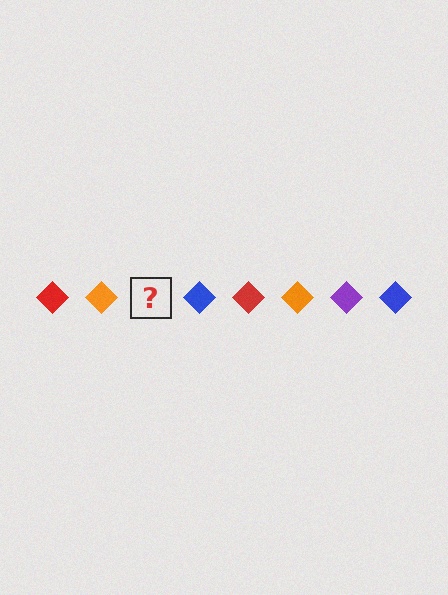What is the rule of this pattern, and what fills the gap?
The rule is that the pattern cycles through red, orange, purple, blue diamonds. The gap should be filled with a purple diamond.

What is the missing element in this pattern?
The missing element is a purple diamond.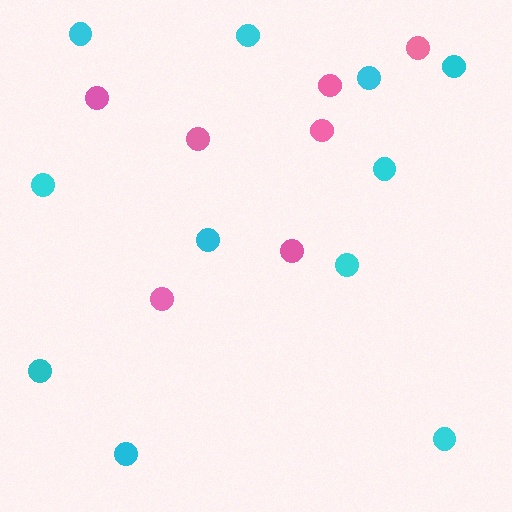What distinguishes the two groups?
There are 2 groups: one group of cyan circles (11) and one group of pink circles (7).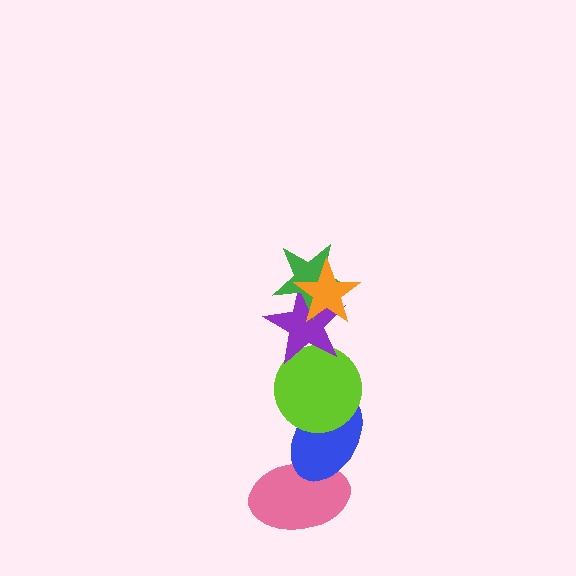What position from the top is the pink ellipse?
The pink ellipse is 6th from the top.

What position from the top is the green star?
The green star is 2nd from the top.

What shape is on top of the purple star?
The green star is on top of the purple star.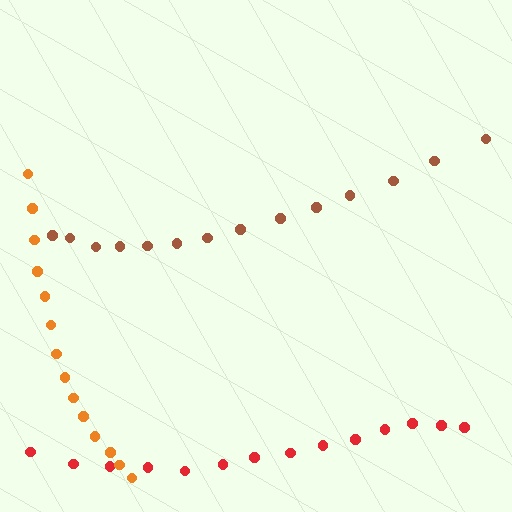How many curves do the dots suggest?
There are 3 distinct paths.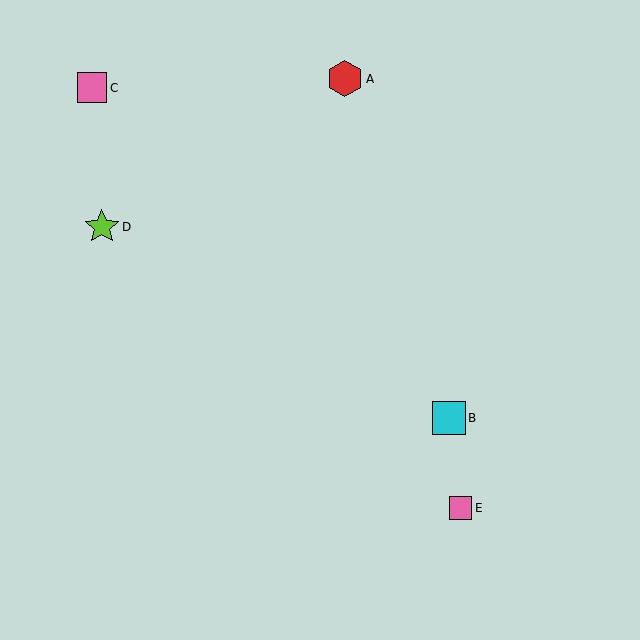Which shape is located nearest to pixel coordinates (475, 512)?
The pink square (labeled E) at (460, 508) is nearest to that location.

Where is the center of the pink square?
The center of the pink square is at (460, 508).